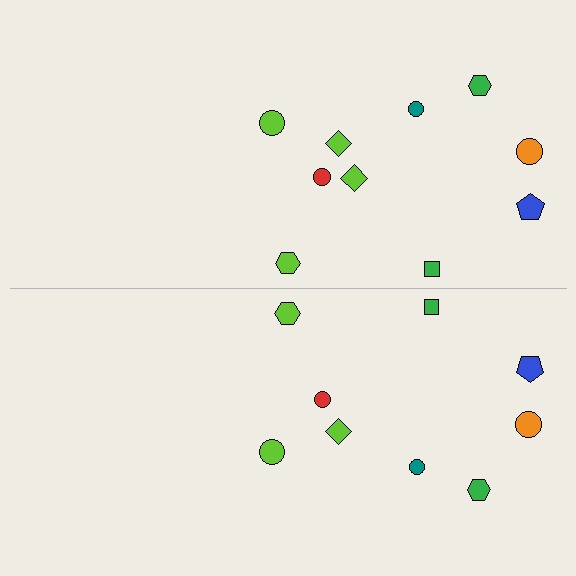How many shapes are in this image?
There are 19 shapes in this image.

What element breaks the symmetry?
A lime diamond is missing from the bottom side.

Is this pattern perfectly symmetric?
No, the pattern is not perfectly symmetric. A lime diamond is missing from the bottom side.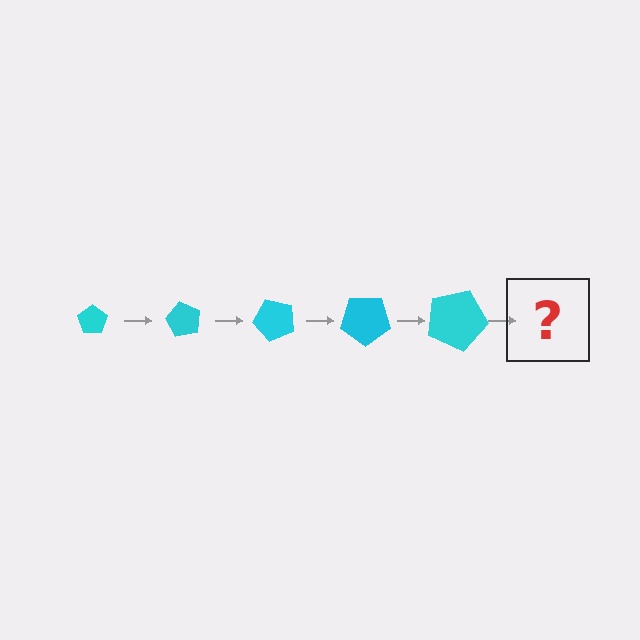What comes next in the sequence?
The next element should be a pentagon, larger than the previous one and rotated 300 degrees from the start.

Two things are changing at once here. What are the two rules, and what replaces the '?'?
The two rules are that the pentagon grows larger each step and it rotates 60 degrees each step. The '?' should be a pentagon, larger than the previous one and rotated 300 degrees from the start.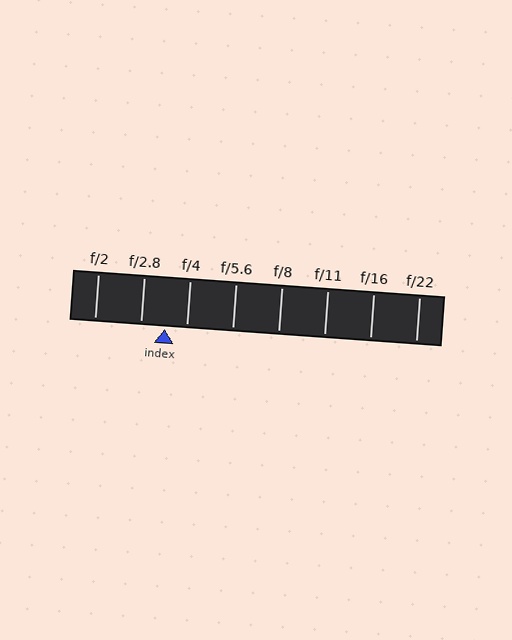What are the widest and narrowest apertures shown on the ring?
The widest aperture shown is f/2 and the narrowest is f/22.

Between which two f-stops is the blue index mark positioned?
The index mark is between f/2.8 and f/4.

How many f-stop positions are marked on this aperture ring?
There are 8 f-stop positions marked.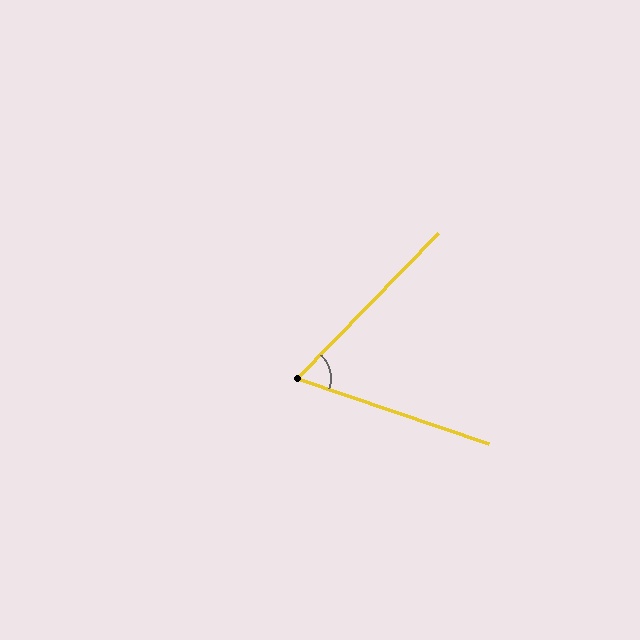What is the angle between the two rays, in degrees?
Approximately 65 degrees.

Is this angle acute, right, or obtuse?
It is acute.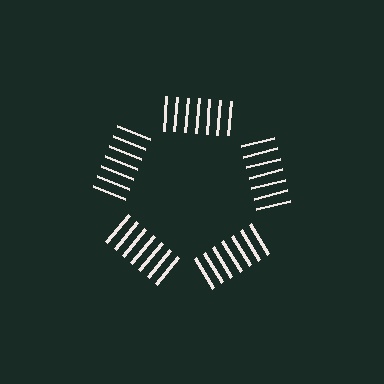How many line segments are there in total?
35 — 7 along each of the 5 edges.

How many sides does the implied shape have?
5 sides — the line-ends trace a pentagon.